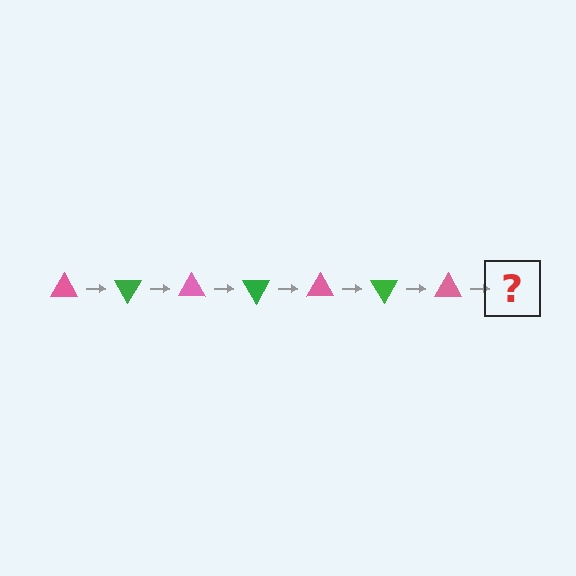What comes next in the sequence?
The next element should be a green triangle, rotated 420 degrees from the start.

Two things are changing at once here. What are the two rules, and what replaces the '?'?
The two rules are that it rotates 60 degrees each step and the color cycles through pink and green. The '?' should be a green triangle, rotated 420 degrees from the start.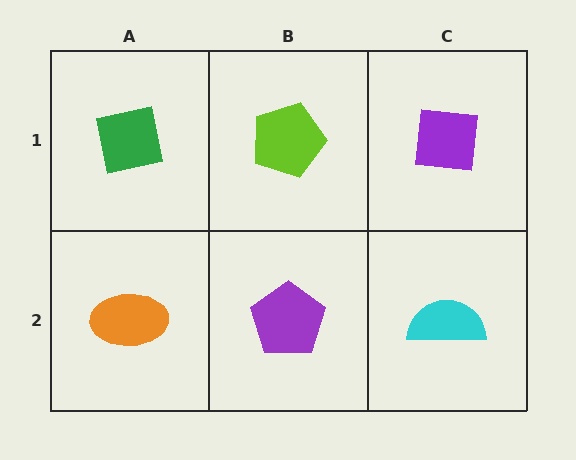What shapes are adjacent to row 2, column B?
A lime pentagon (row 1, column B), an orange ellipse (row 2, column A), a cyan semicircle (row 2, column C).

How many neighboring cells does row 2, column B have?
3.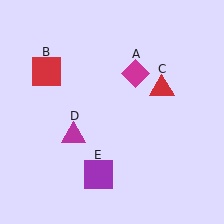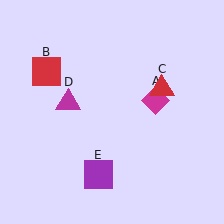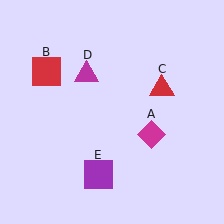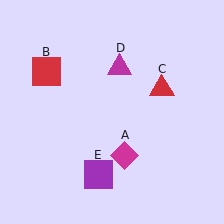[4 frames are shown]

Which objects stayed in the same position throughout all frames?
Red square (object B) and red triangle (object C) and purple square (object E) remained stationary.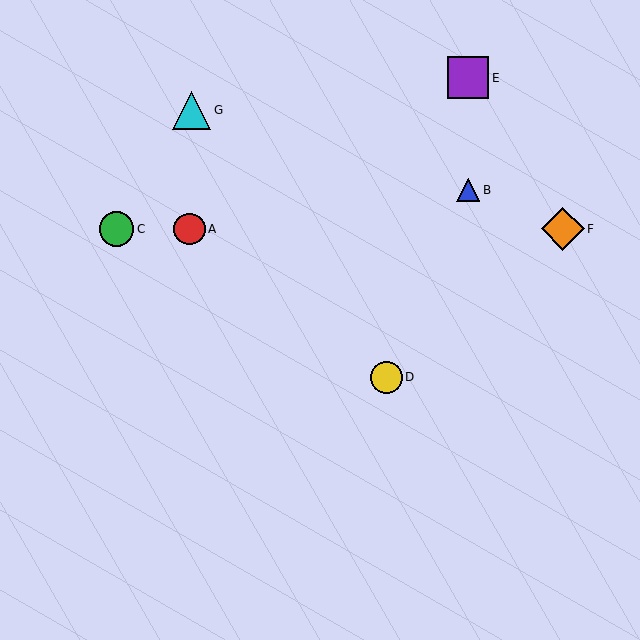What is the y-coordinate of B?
Object B is at y≈190.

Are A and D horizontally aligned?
No, A is at y≈229 and D is at y≈377.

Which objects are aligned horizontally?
Objects A, C, F are aligned horizontally.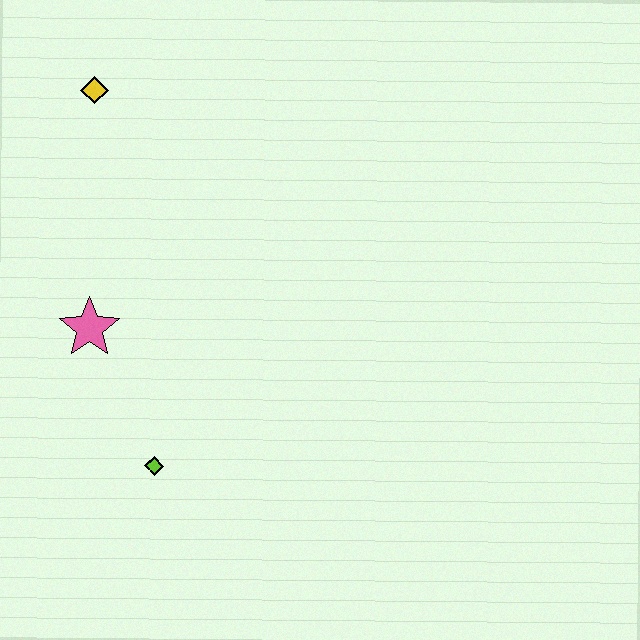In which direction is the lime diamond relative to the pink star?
The lime diamond is below the pink star.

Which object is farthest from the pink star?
The yellow diamond is farthest from the pink star.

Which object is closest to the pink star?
The lime diamond is closest to the pink star.